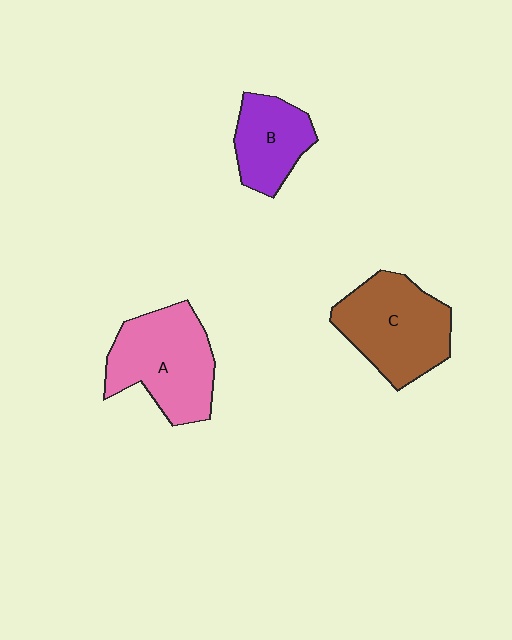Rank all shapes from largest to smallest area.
From largest to smallest: A (pink), C (brown), B (purple).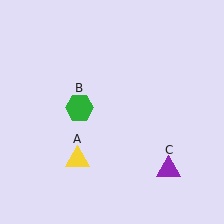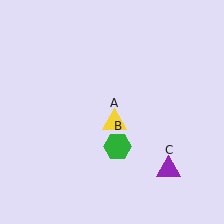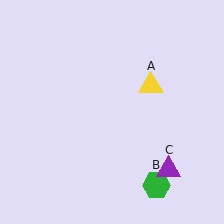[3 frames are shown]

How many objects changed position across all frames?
2 objects changed position: yellow triangle (object A), green hexagon (object B).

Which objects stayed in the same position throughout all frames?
Purple triangle (object C) remained stationary.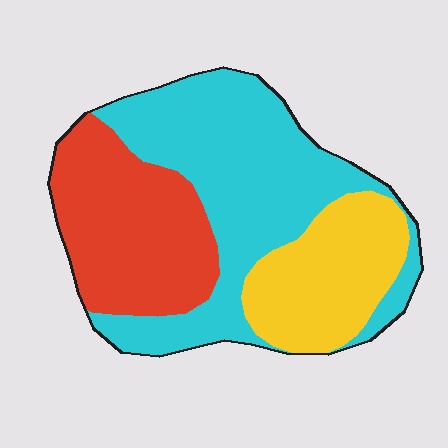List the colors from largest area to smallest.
From largest to smallest: cyan, red, yellow.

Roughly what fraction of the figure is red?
Red takes up about one third (1/3) of the figure.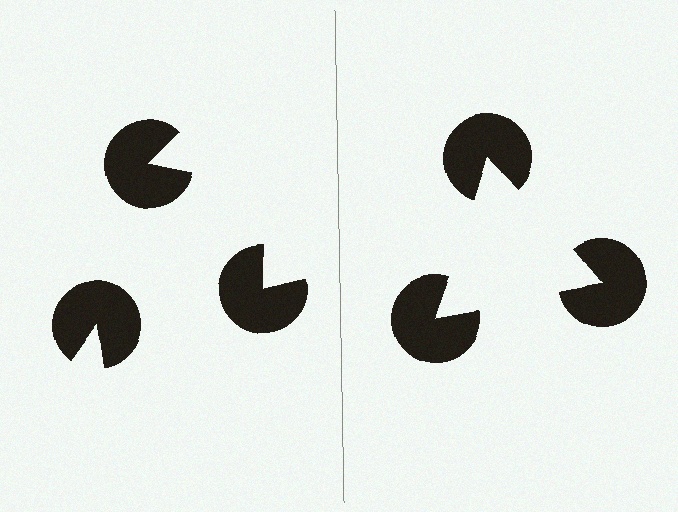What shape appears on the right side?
An illusory triangle.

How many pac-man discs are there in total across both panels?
6 — 3 on each side.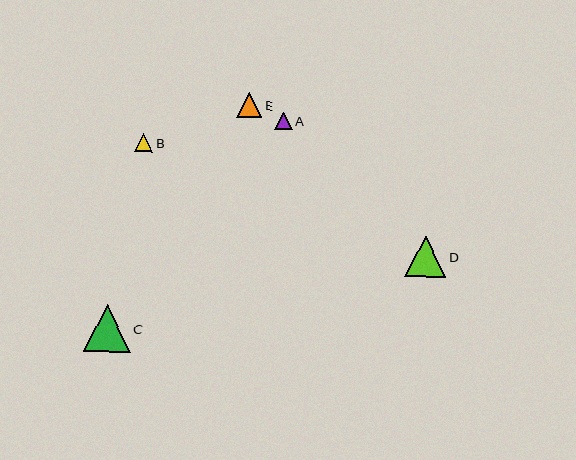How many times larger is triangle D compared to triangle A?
Triangle D is approximately 2.4 times the size of triangle A.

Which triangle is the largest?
Triangle C is the largest with a size of approximately 47 pixels.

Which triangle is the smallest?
Triangle A is the smallest with a size of approximately 17 pixels.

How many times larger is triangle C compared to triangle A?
Triangle C is approximately 2.7 times the size of triangle A.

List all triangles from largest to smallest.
From largest to smallest: C, D, E, B, A.